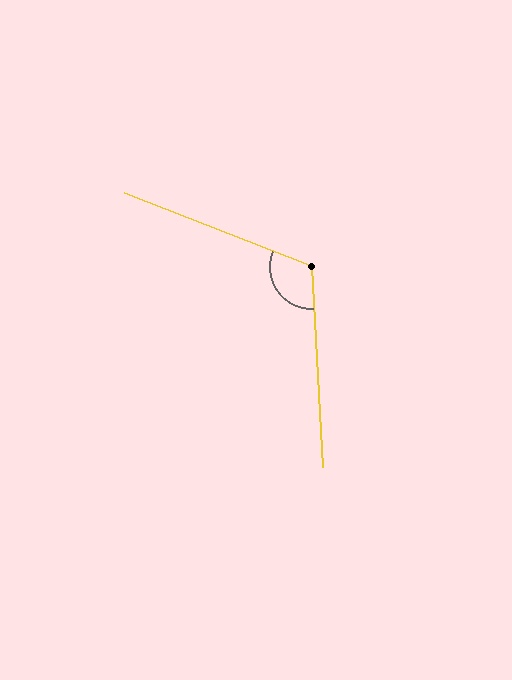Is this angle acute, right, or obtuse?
It is obtuse.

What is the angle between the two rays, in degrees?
Approximately 114 degrees.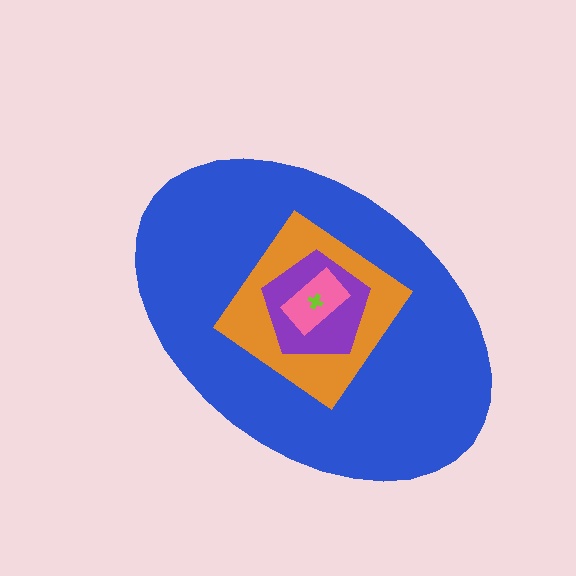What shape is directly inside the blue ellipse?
The orange diamond.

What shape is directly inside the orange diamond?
The purple pentagon.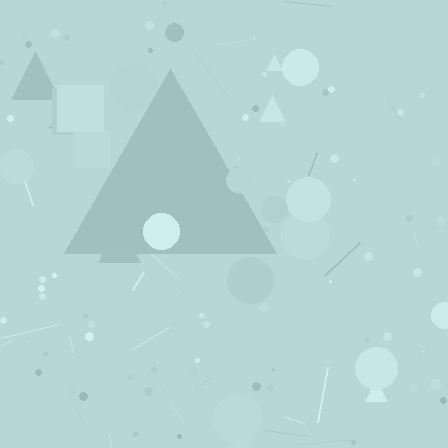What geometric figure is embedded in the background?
A triangle is embedded in the background.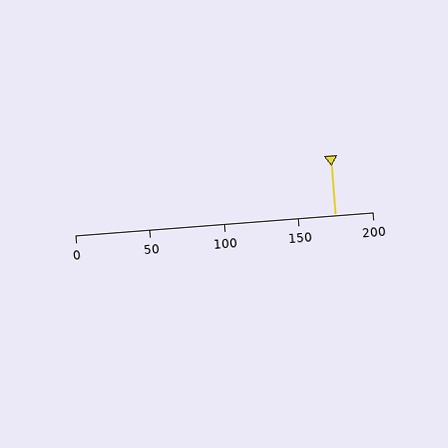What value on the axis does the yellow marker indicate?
The marker indicates approximately 175.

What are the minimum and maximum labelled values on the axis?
The axis runs from 0 to 200.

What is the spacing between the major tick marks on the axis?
The major ticks are spaced 50 apart.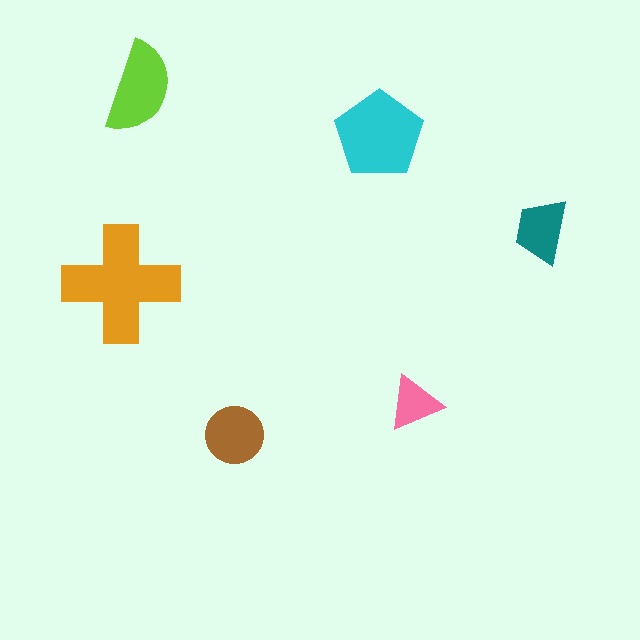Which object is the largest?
The orange cross.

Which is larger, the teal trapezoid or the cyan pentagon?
The cyan pentagon.